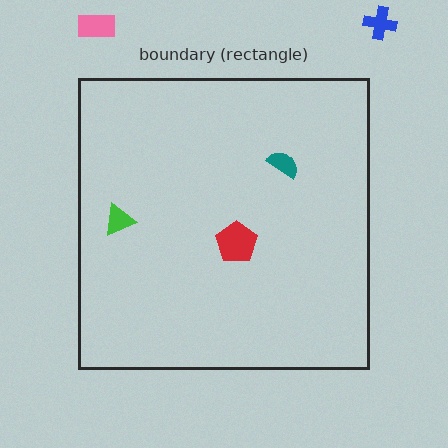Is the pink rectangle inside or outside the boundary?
Outside.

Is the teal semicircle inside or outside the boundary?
Inside.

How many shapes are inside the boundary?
3 inside, 2 outside.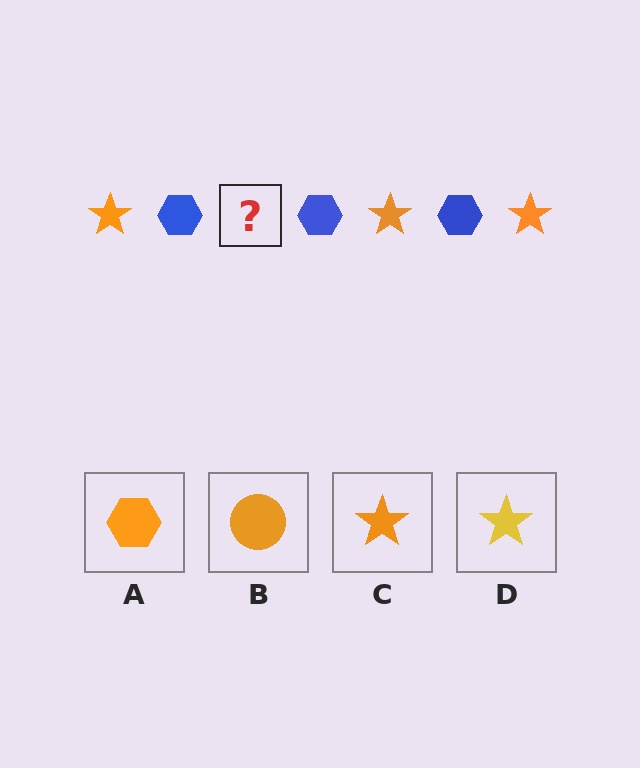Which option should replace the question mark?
Option C.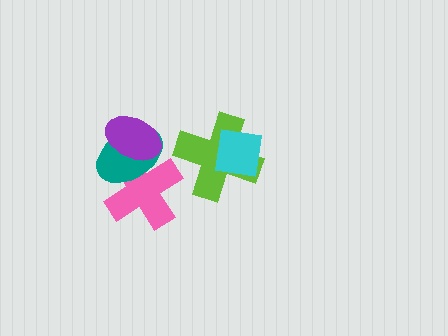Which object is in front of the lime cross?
The cyan square is in front of the lime cross.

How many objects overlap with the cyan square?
1 object overlaps with the cyan square.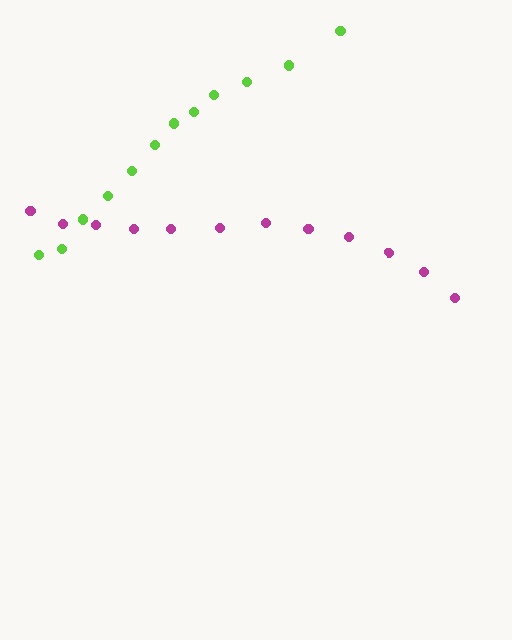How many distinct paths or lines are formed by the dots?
There are 2 distinct paths.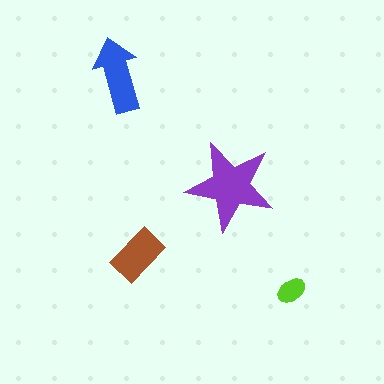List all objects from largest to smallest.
The purple star, the blue arrow, the brown rectangle, the lime ellipse.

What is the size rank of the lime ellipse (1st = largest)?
4th.